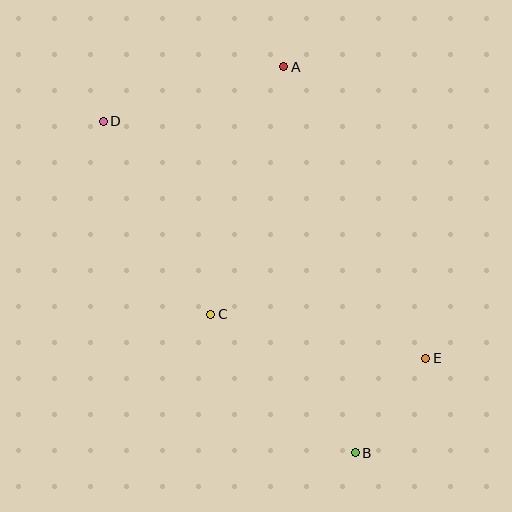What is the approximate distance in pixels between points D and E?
The distance between D and E is approximately 400 pixels.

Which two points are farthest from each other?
Points B and D are farthest from each other.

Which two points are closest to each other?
Points B and E are closest to each other.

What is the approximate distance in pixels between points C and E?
The distance between C and E is approximately 219 pixels.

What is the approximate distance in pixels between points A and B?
The distance between A and B is approximately 393 pixels.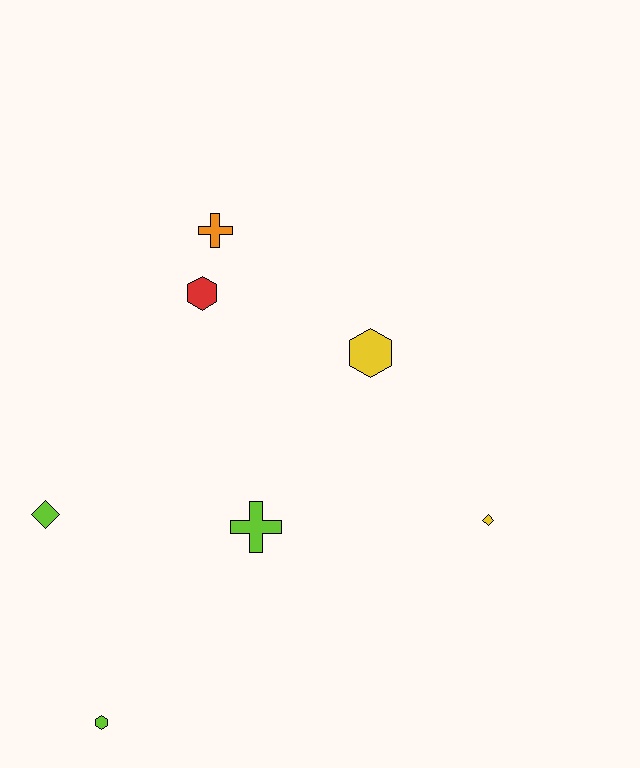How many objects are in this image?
There are 7 objects.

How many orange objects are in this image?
There is 1 orange object.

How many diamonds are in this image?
There are 2 diamonds.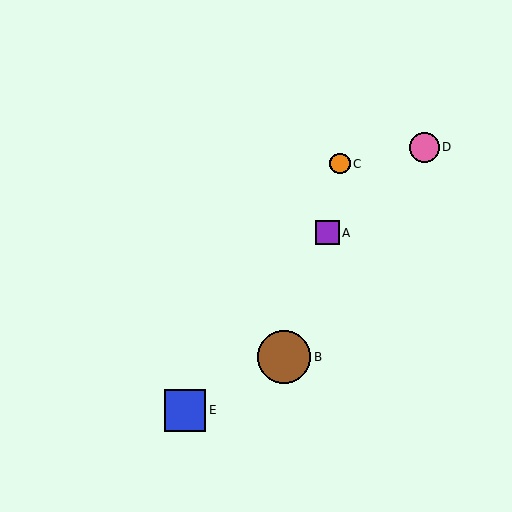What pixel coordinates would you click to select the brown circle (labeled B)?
Click at (284, 357) to select the brown circle B.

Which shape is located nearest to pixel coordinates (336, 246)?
The purple square (labeled A) at (327, 233) is nearest to that location.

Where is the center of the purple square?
The center of the purple square is at (327, 233).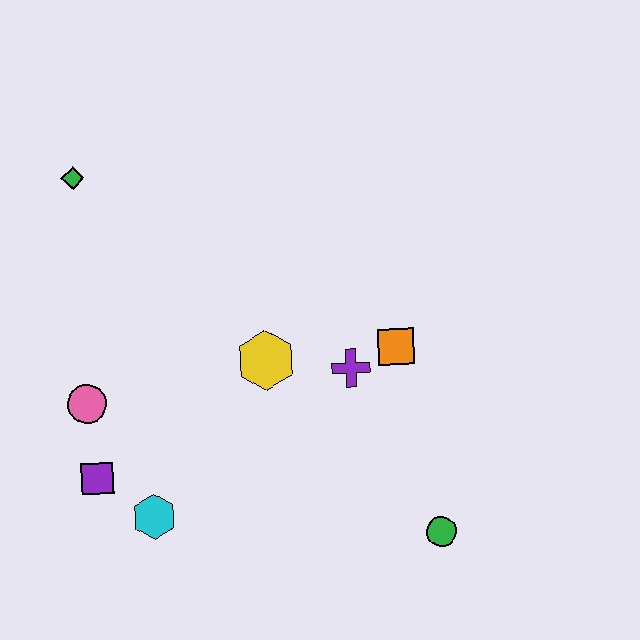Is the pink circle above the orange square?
No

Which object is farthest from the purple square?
The green circle is farthest from the purple square.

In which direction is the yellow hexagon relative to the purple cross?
The yellow hexagon is to the left of the purple cross.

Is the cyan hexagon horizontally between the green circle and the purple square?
Yes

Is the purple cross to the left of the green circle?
Yes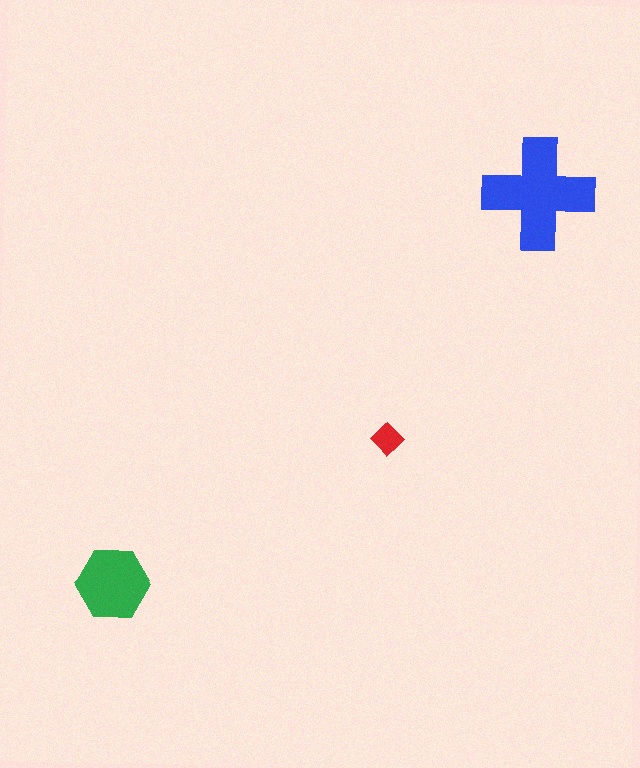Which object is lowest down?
The green hexagon is bottommost.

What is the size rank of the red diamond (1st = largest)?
3rd.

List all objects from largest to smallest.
The blue cross, the green hexagon, the red diamond.